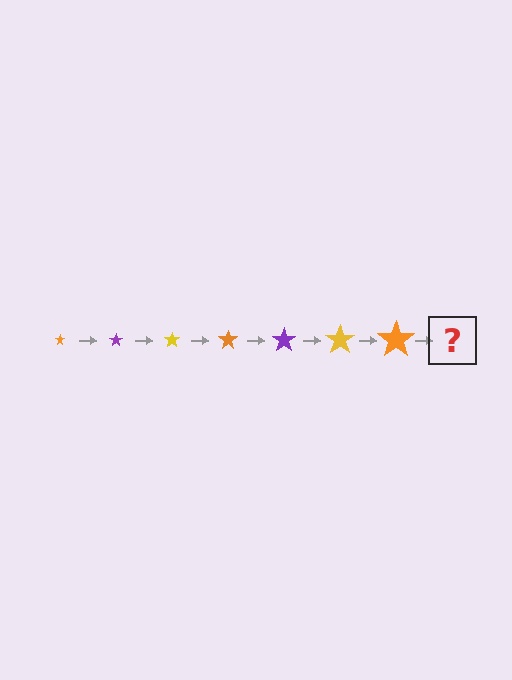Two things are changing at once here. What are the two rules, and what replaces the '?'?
The two rules are that the star grows larger each step and the color cycles through orange, purple, and yellow. The '?' should be a purple star, larger than the previous one.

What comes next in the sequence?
The next element should be a purple star, larger than the previous one.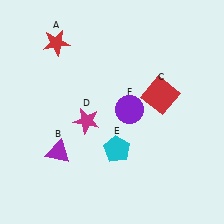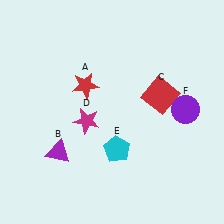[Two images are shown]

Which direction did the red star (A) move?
The red star (A) moved down.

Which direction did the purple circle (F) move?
The purple circle (F) moved right.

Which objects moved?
The objects that moved are: the red star (A), the purple circle (F).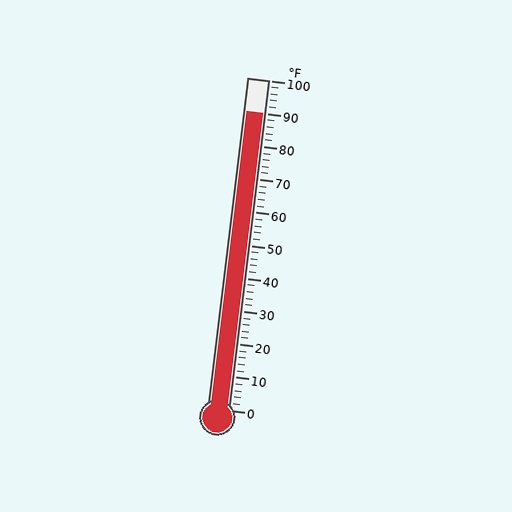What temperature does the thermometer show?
The thermometer shows approximately 90°F.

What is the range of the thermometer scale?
The thermometer scale ranges from 0°F to 100°F.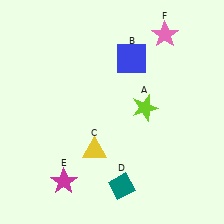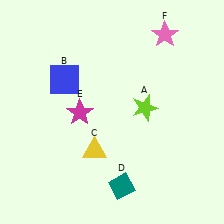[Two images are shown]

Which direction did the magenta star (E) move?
The magenta star (E) moved up.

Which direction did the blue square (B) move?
The blue square (B) moved left.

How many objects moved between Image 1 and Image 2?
2 objects moved between the two images.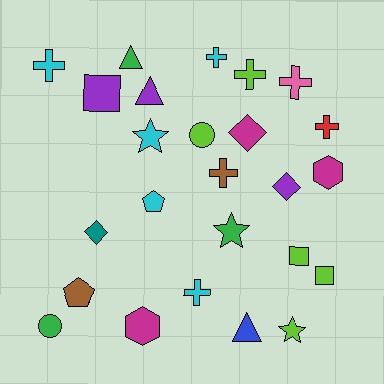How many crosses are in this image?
There are 7 crosses.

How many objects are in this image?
There are 25 objects.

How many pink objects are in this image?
There is 1 pink object.